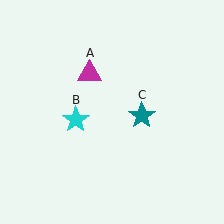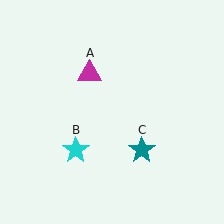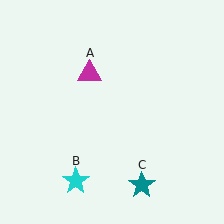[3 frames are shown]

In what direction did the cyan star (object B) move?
The cyan star (object B) moved down.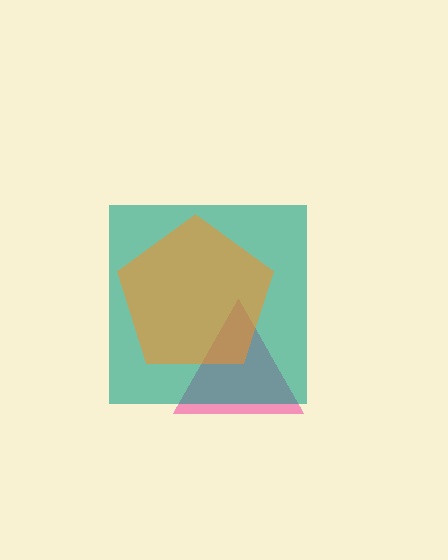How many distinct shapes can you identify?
There are 3 distinct shapes: a pink triangle, a teal square, an orange pentagon.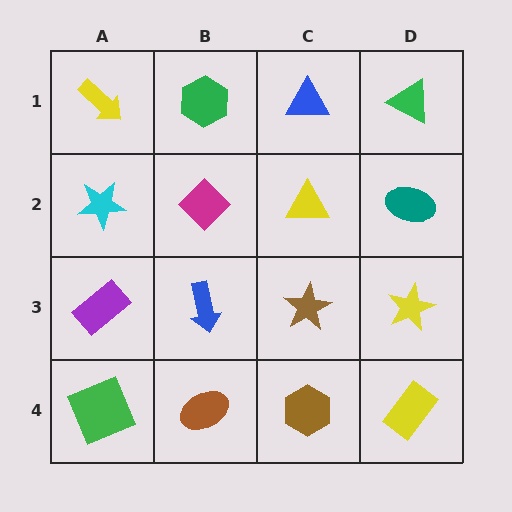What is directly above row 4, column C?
A brown star.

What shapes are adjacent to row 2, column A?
A yellow arrow (row 1, column A), a purple rectangle (row 3, column A), a magenta diamond (row 2, column B).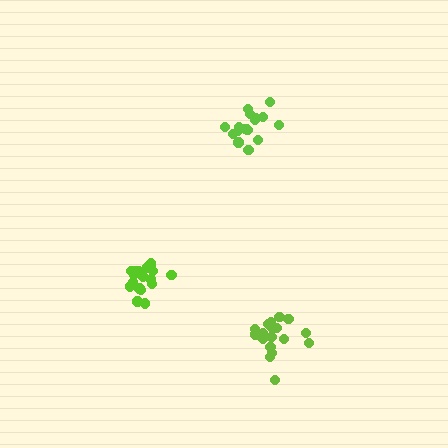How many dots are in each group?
Group 1: 20 dots, Group 2: 17 dots, Group 3: 18 dots (55 total).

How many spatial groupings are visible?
There are 3 spatial groupings.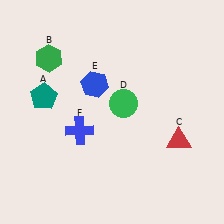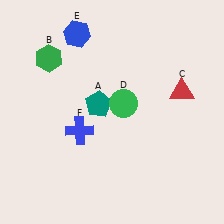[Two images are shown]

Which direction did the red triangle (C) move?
The red triangle (C) moved up.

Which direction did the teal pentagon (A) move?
The teal pentagon (A) moved right.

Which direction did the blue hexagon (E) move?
The blue hexagon (E) moved up.